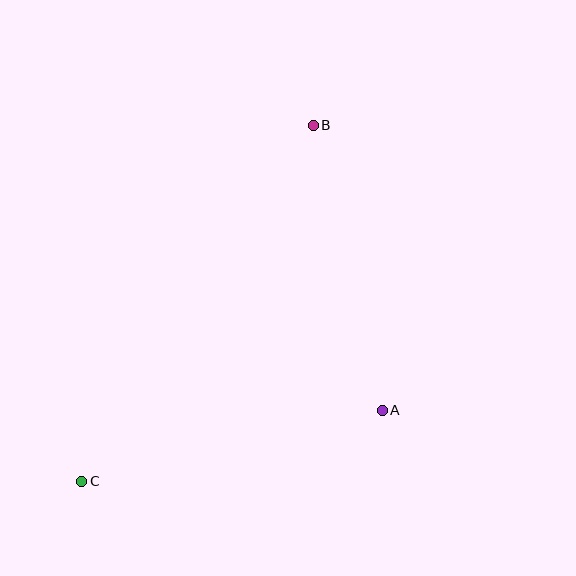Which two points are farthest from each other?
Points B and C are farthest from each other.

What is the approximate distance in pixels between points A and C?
The distance between A and C is approximately 309 pixels.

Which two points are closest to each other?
Points A and B are closest to each other.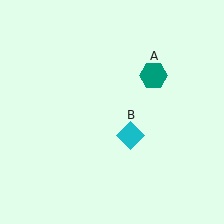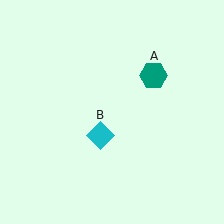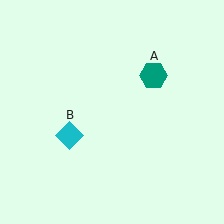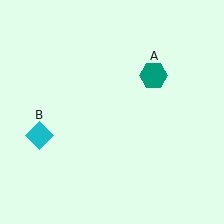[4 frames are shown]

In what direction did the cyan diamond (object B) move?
The cyan diamond (object B) moved left.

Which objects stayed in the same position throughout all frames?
Teal hexagon (object A) remained stationary.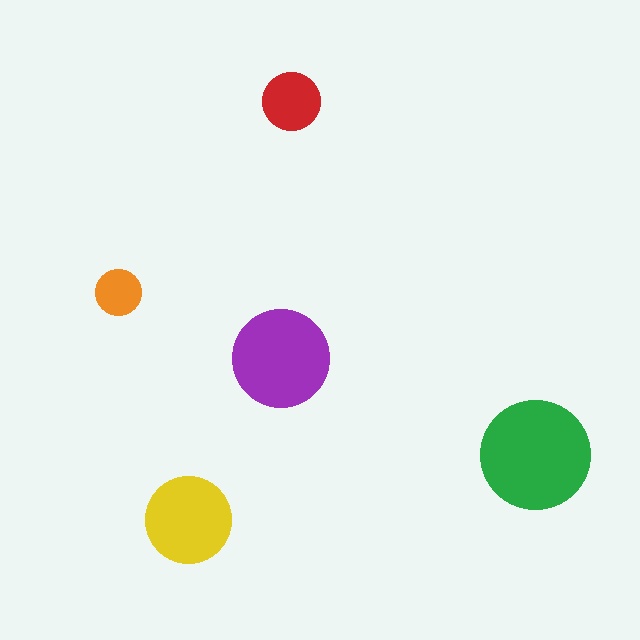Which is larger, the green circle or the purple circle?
The green one.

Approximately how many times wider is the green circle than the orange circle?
About 2.5 times wider.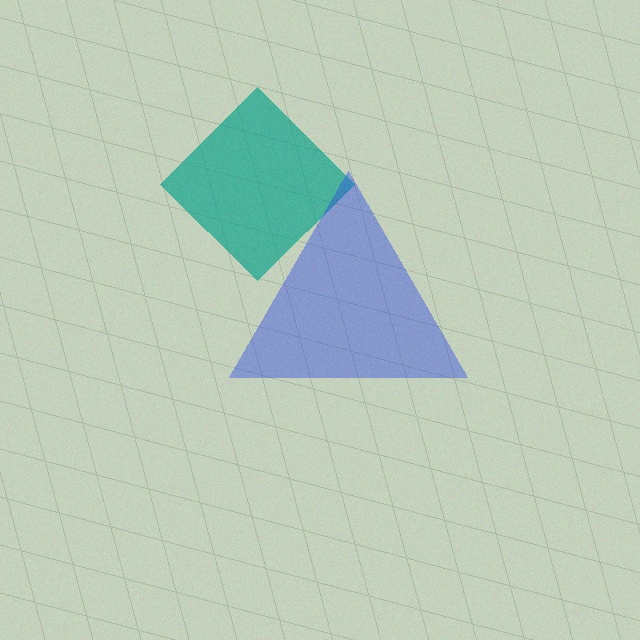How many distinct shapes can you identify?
There are 2 distinct shapes: a teal diamond, a blue triangle.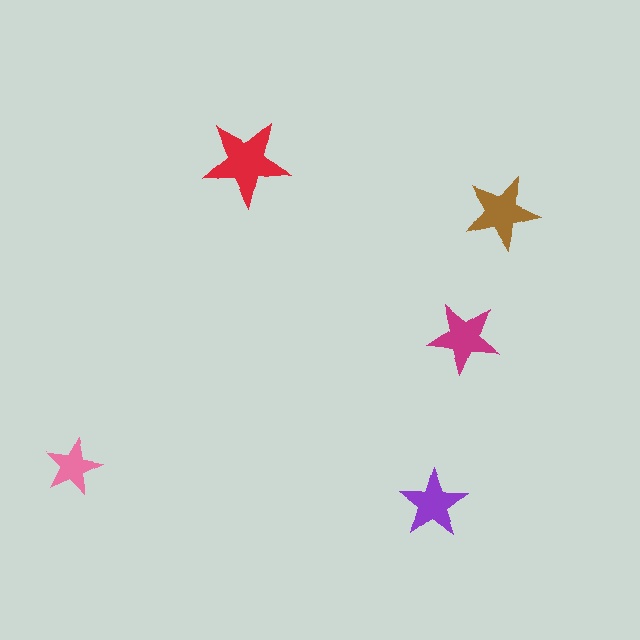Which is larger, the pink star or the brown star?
The brown one.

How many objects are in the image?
There are 5 objects in the image.